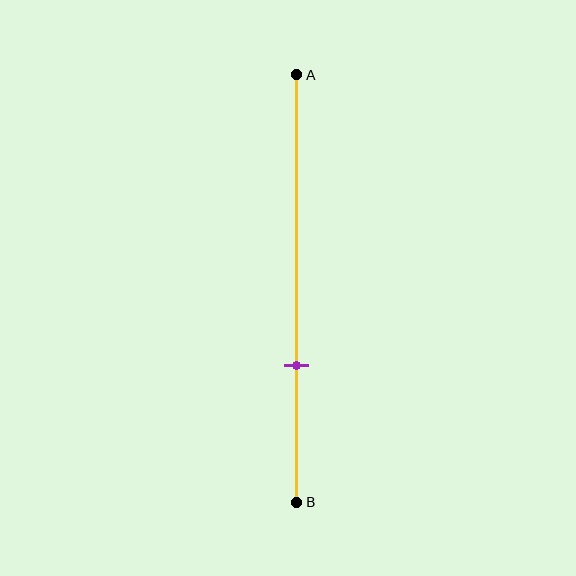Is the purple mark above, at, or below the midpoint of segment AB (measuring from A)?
The purple mark is below the midpoint of segment AB.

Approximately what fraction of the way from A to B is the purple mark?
The purple mark is approximately 70% of the way from A to B.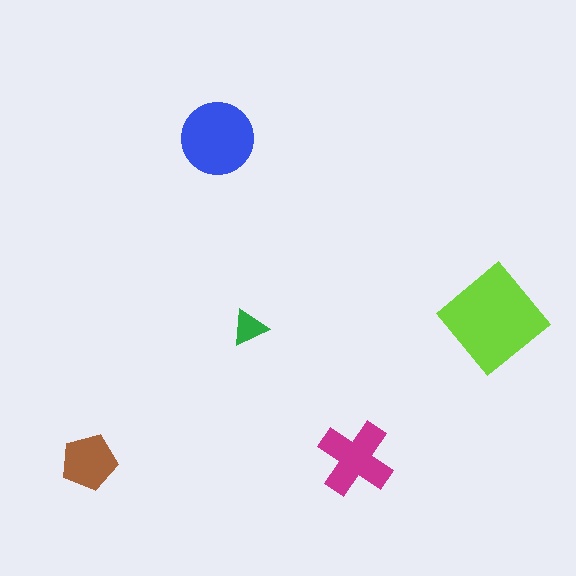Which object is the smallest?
The green triangle.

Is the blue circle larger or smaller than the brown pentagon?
Larger.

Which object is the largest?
The lime diamond.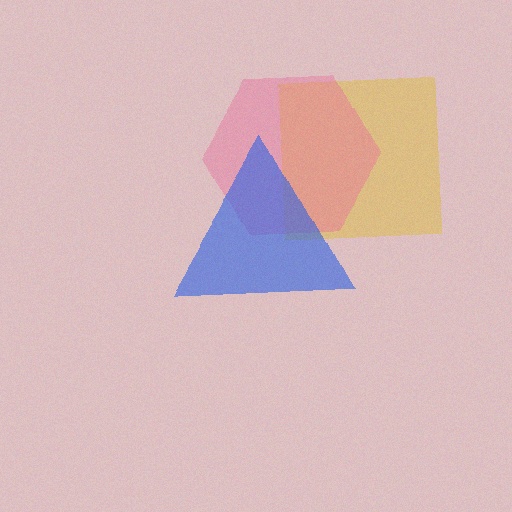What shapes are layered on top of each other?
The layered shapes are: a yellow square, a pink hexagon, a blue triangle.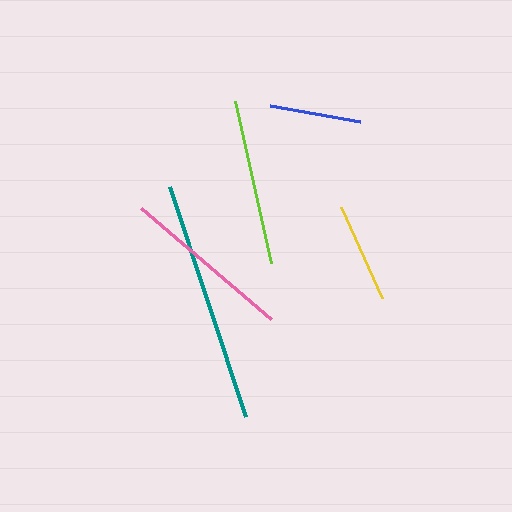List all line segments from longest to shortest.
From longest to shortest: teal, pink, lime, yellow, blue.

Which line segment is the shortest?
The blue line is the shortest at approximately 91 pixels.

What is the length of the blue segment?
The blue segment is approximately 91 pixels long.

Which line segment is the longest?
The teal line is the longest at approximately 243 pixels.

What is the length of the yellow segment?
The yellow segment is approximately 100 pixels long.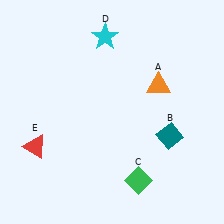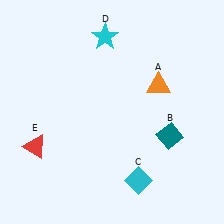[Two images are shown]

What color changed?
The diamond (C) changed from green in Image 1 to cyan in Image 2.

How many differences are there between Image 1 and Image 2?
There is 1 difference between the two images.